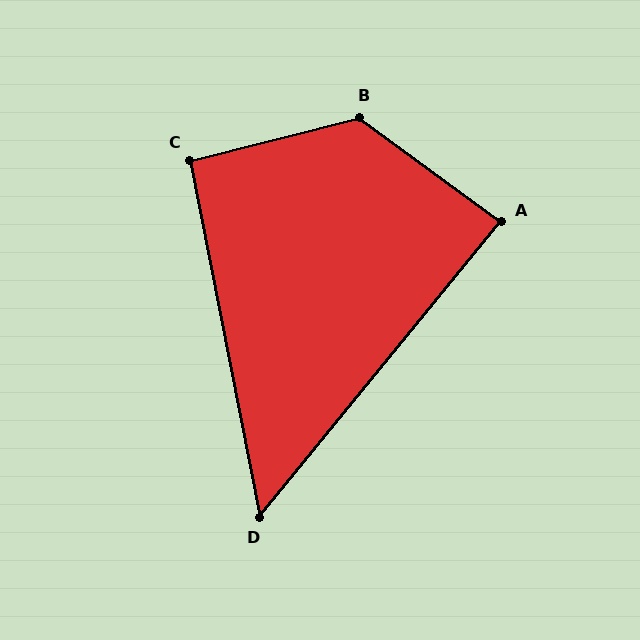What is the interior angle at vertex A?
Approximately 87 degrees (approximately right).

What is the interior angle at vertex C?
Approximately 93 degrees (approximately right).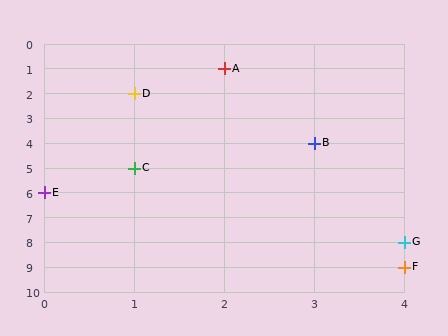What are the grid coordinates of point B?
Point B is at grid coordinates (3, 4).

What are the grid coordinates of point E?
Point E is at grid coordinates (0, 6).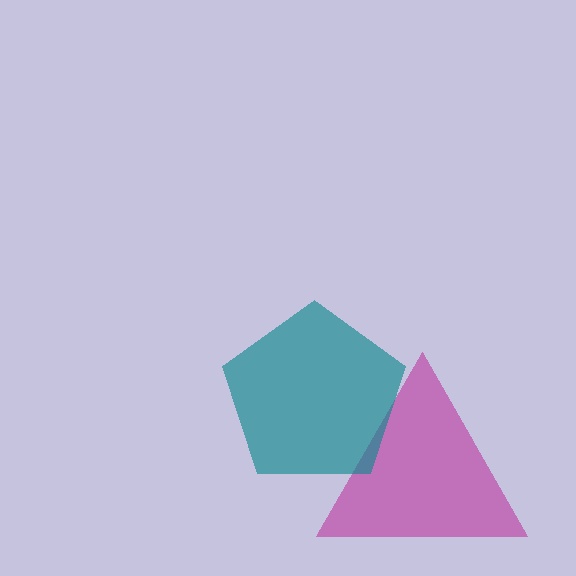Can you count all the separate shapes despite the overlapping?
Yes, there are 2 separate shapes.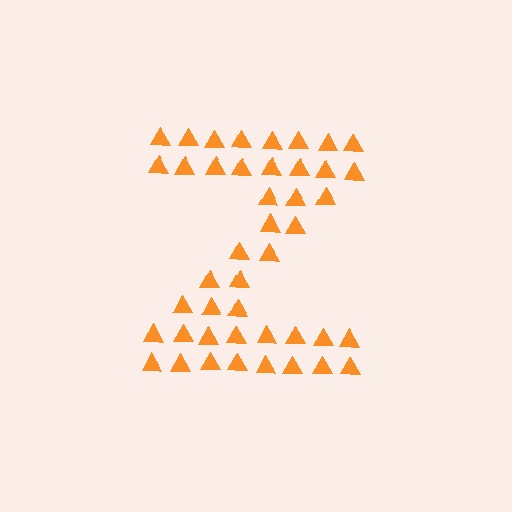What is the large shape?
The large shape is the letter Z.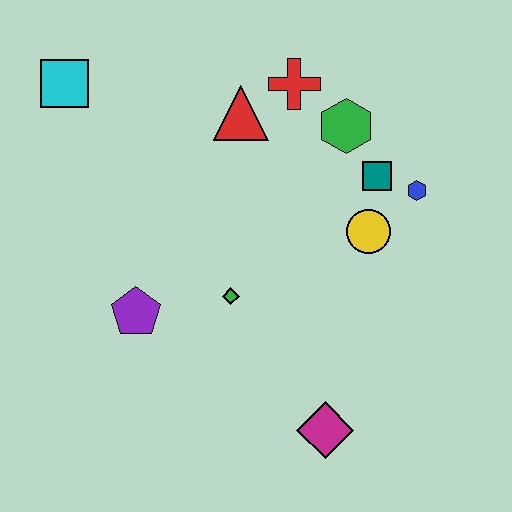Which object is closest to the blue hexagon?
The teal square is closest to the blue hexagon.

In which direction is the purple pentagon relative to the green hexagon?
The purple pentagon is to the left of the green hexagon.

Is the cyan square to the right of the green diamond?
No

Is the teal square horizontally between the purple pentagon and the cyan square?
No